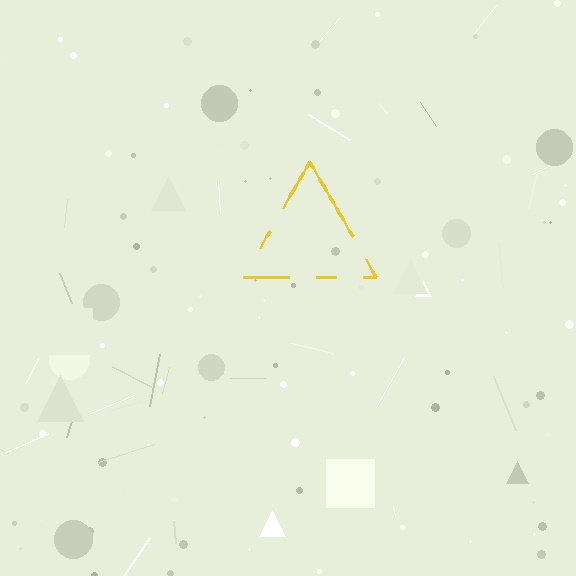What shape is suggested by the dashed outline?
The dashed outline suggests a triangle.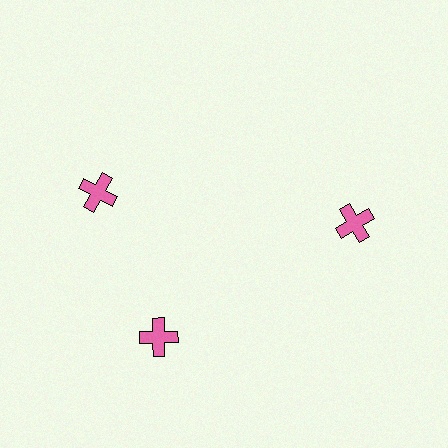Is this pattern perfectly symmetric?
No. The 3 pink crosses are arranged in a ring, but one element near the 11 o'clock position is rotated out of alignment along the ring, breaking the 3-fold rotational symmetry.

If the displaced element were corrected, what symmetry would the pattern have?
It would have 3-fold rotational symmetry — the pattern would map onto itself every 120 degrees.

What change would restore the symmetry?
The symmetry would be restored by rotating it back into even spacing with its neighbors so that all 3 crosses sit at equal angles and equal distance from the center.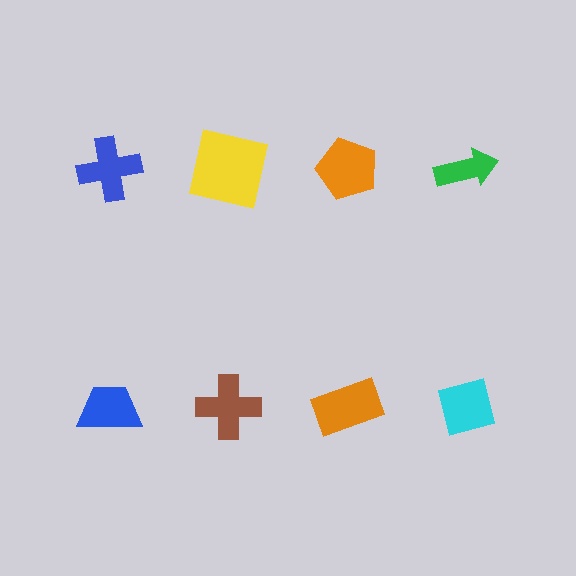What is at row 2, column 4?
A cyan square.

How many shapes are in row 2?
4 shapes.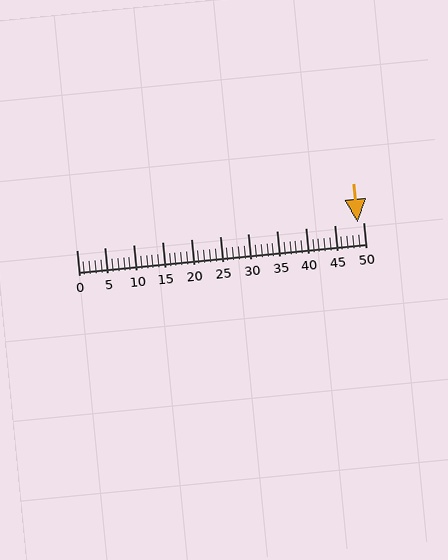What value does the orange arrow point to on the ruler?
The orange arrow points to approximately 49.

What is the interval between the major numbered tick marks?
The major tick marks are spaced 5 units apart.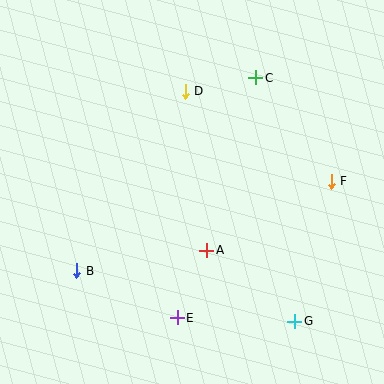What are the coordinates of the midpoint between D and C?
The midpoint between D and C is at (220, 85).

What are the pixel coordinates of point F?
Point F is at (331, 181).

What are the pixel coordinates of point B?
Point B is at (77, 271).